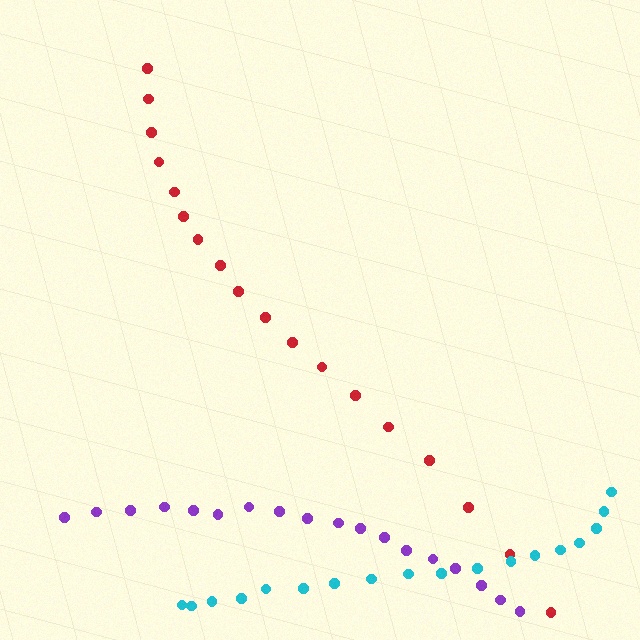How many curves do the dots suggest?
There are 3 distinct paths.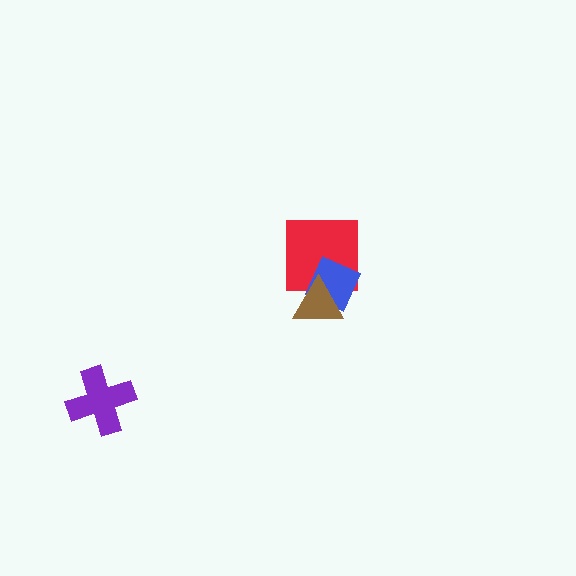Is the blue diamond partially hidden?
Yes, it is partially covered by another shape.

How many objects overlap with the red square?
2 objects overlap with the red square.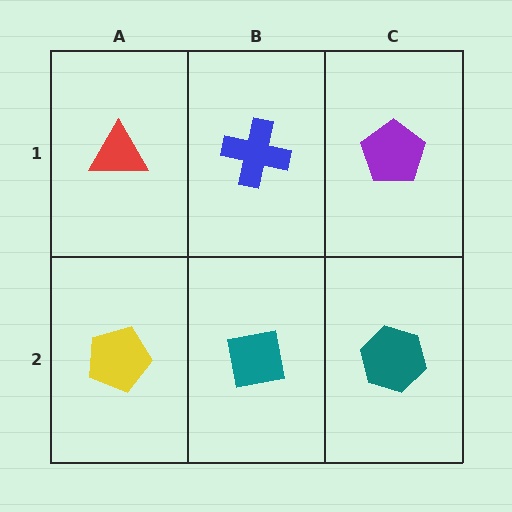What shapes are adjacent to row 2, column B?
A blue cross (row 1, column B), a yellow pentagon (row 2, column A), a teal hexagon (row 2, column C).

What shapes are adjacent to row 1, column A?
A yellow pentagon (row 2, column A), a blue cross (row 1, column B).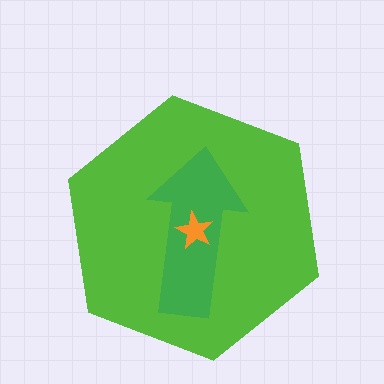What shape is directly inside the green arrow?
The orange star.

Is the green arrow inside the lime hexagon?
Yes.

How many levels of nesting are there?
3.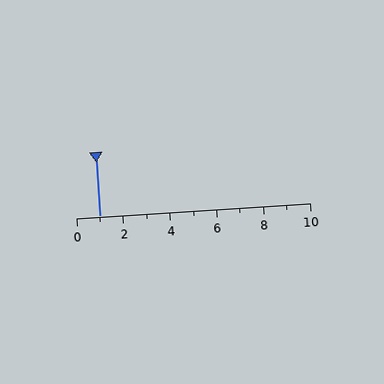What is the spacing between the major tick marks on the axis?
The major ticks are spaced 2 apart.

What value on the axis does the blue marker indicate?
The marker indicates approximately 1.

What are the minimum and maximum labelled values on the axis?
The axis runs from 0 to 10.